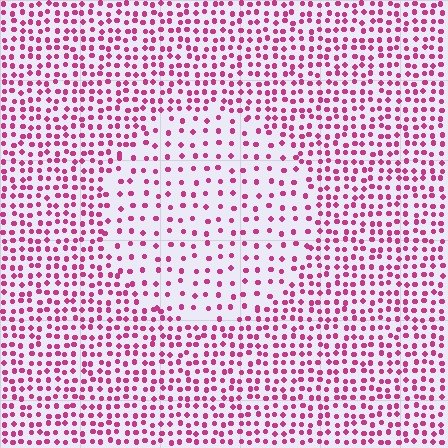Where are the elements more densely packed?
The elements are more densely packed outside the circle boundary.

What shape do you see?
I see a circle.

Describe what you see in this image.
The image contains small magenta elements arranged at two different densities. A circle-shaped region is visible where the elements are less densely packed than the surrounding area.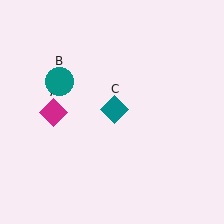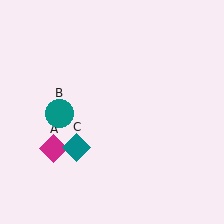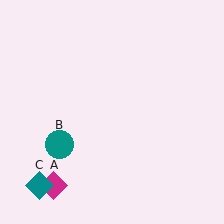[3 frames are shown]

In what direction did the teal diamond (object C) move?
The teal diamond (object C) moved down and to the left.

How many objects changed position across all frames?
3 objects changed position: magenta diamond (object A), teal circle (object B), teal diamond (object C).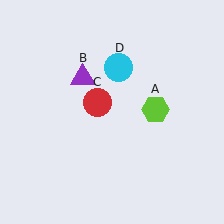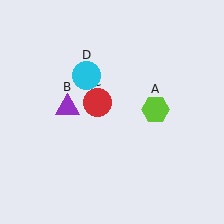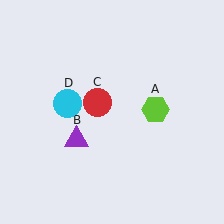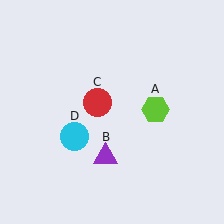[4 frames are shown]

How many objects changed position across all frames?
2 objects changed position: purple triangle (object B), cyan circle (object D).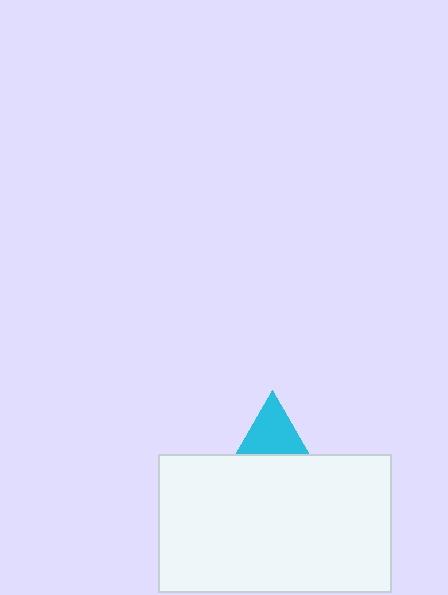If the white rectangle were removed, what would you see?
You would see the complete cyan triangle.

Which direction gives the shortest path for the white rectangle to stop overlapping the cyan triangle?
Moving down gives the shortest separation.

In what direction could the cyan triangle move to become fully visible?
The cyan triangle could move up. That would shift it out from behind the white rectangle entirely.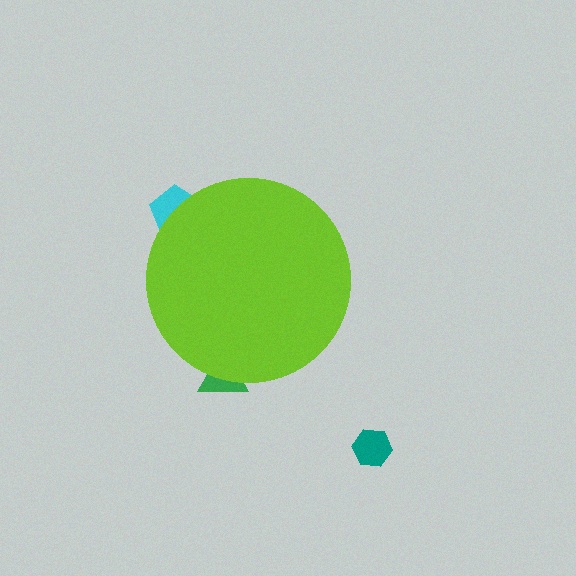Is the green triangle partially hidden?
Yes, the green triangle is partially hidden behind the lime circle.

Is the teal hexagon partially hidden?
No, the teal hexagon is fully visible.